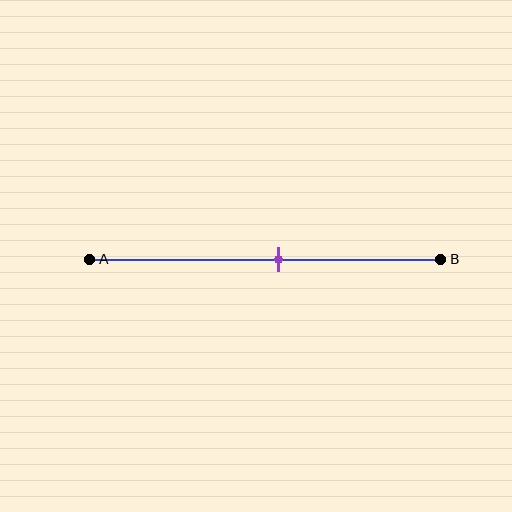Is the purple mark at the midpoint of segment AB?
No, the mark is at about 55% from A, not at the 50% midpoint.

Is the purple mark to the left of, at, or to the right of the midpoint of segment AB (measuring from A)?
The purple mark is to the right of the midpoint of segment AB.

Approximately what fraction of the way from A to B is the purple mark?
The purple mark is approximately 55% of the way from A to B.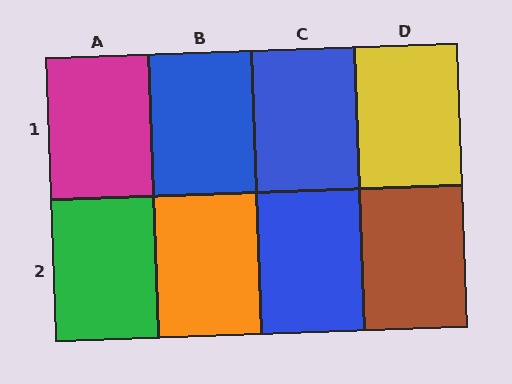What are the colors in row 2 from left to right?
Green, orange, blue, brown.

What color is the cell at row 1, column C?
Blue.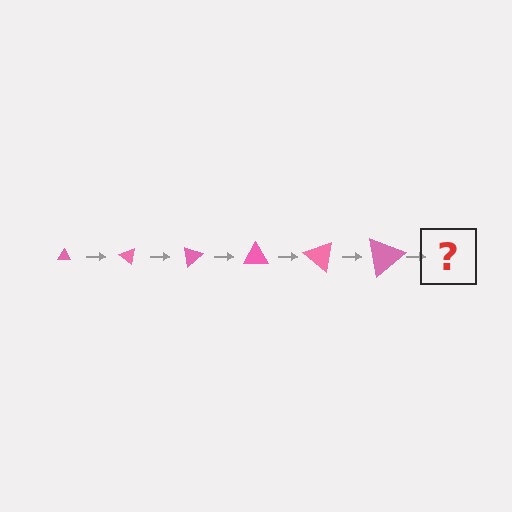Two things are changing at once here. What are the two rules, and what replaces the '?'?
The two rules are that the triangle grows larger each step and it rotates 40 degrees each step. The '?' should be a triangle, larger than the previous one and rotated 240 degrees from the start.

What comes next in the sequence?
The next element should be a triangle, larger than the previous one and rotated 240 degrees from the start.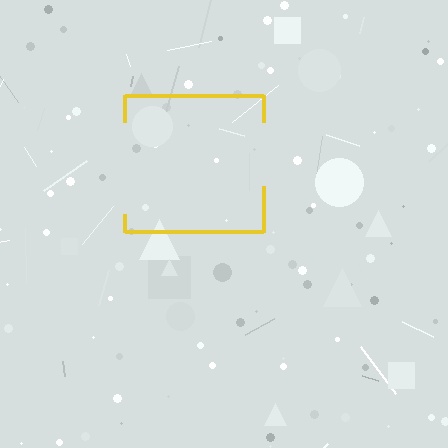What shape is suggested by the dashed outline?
The dashed outline suggests a square.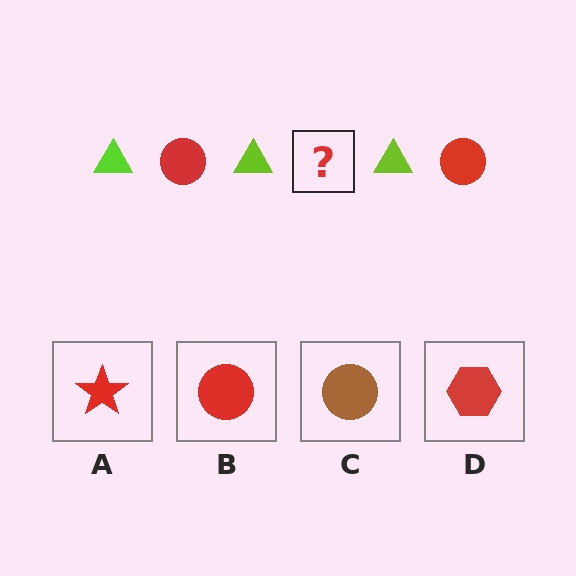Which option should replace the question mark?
Option B.